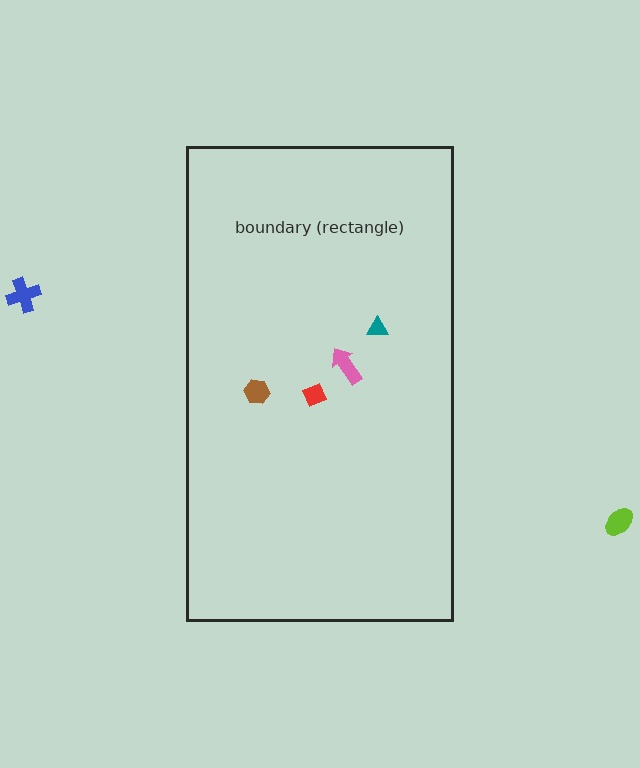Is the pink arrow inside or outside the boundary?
Inside.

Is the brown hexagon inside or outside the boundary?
Inside.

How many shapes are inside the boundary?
4 inside, 2 outside.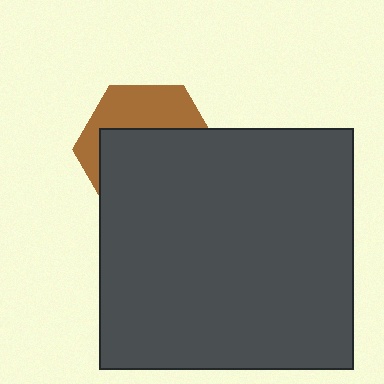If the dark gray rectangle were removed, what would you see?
You would see the complete brown hexagon.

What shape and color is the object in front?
The object in front is a dark gray rectangle.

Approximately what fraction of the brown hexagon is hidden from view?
Roughly 63% of the brown hexagon is hidden behind the dark gray rectangle.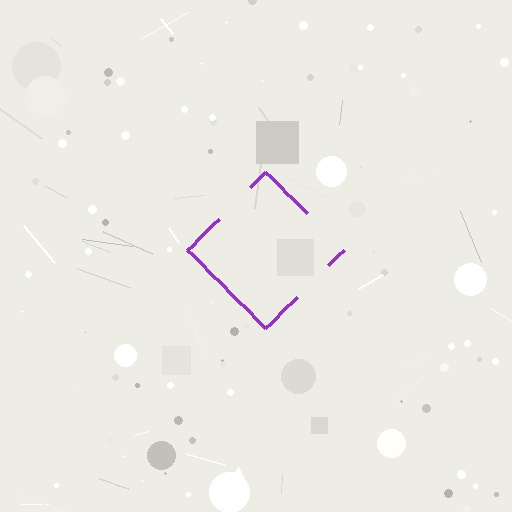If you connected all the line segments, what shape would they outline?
They would outline a diamond.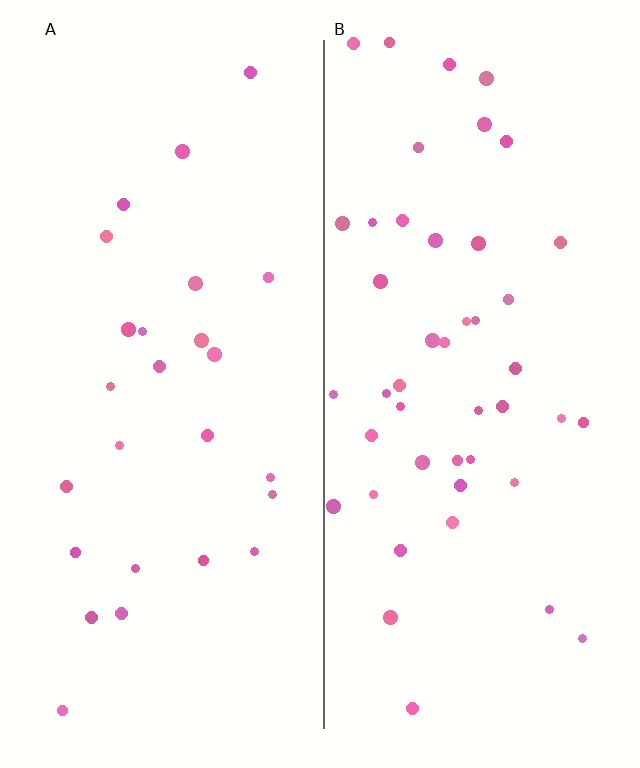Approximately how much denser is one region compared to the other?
Approximately 1.8× — region B over region A.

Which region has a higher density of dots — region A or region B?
B (the right).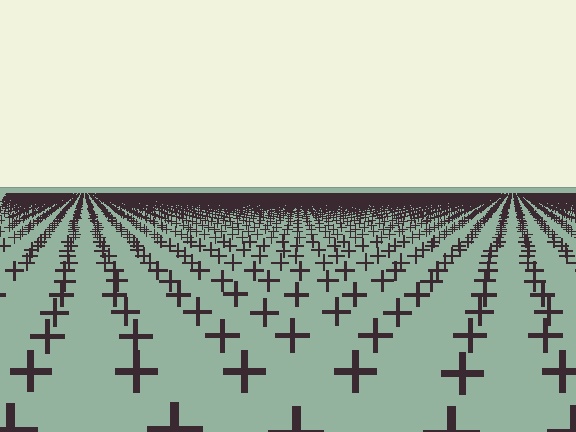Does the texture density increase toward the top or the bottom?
Density increases toward the top.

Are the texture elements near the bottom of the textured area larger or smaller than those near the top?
Larger. Near the bottom, elements are closer to the viewer and appear at a bigger on-screen size.